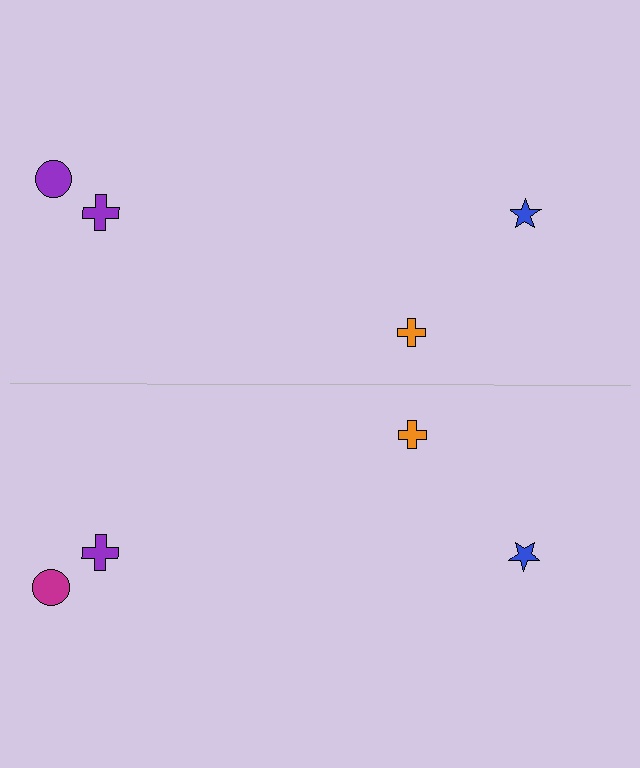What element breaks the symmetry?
The magenta circle on the bottom side breaks the symmetry — its mirror counterpart is purple.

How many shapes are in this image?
There are 8 shapes in this image.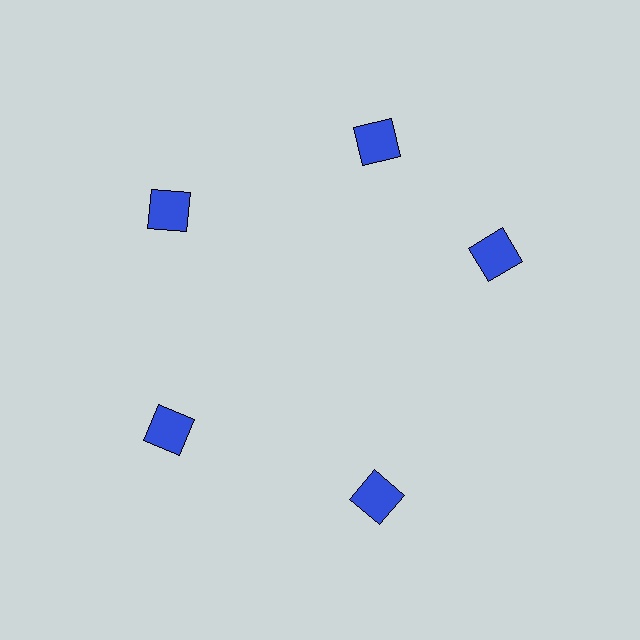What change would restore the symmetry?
The symmetry would be restored by rotating it back into even spacing with its neighbors so that all 5 squares sit at equal angles and equal distance from the center.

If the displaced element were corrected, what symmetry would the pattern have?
It would have 5-fold rotational symmetry — the pattern would map onto itself every 72 degrees.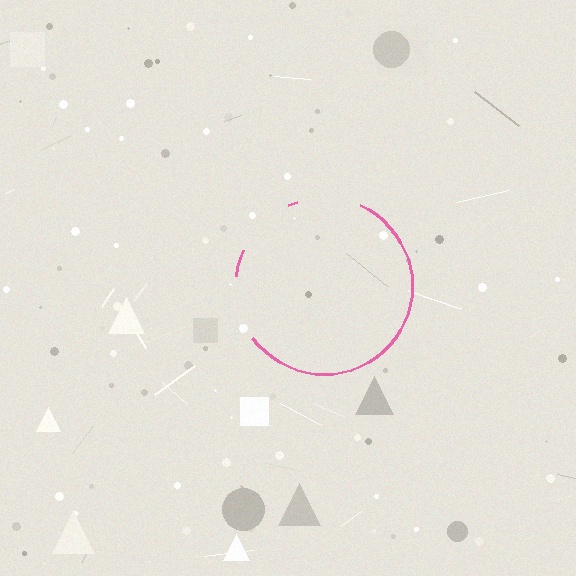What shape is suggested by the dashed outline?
The dashed outline suggests a circle.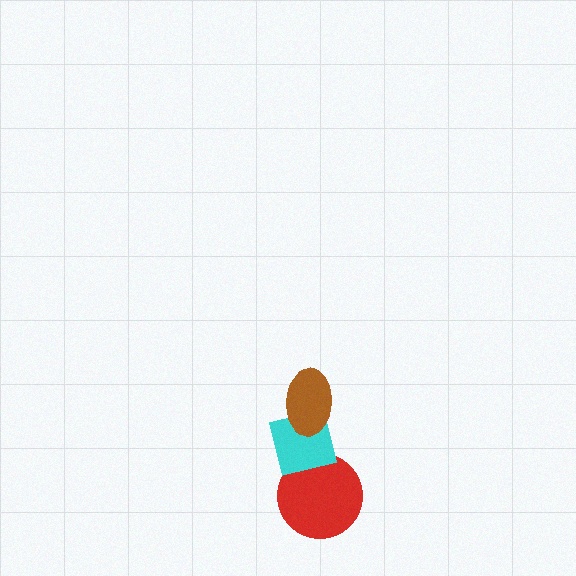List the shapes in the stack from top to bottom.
From top to bottom: the brown ellipse, the cyan square, the red circle.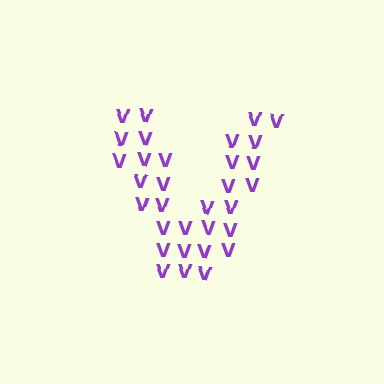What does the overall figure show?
The overall figure shows the letter V.